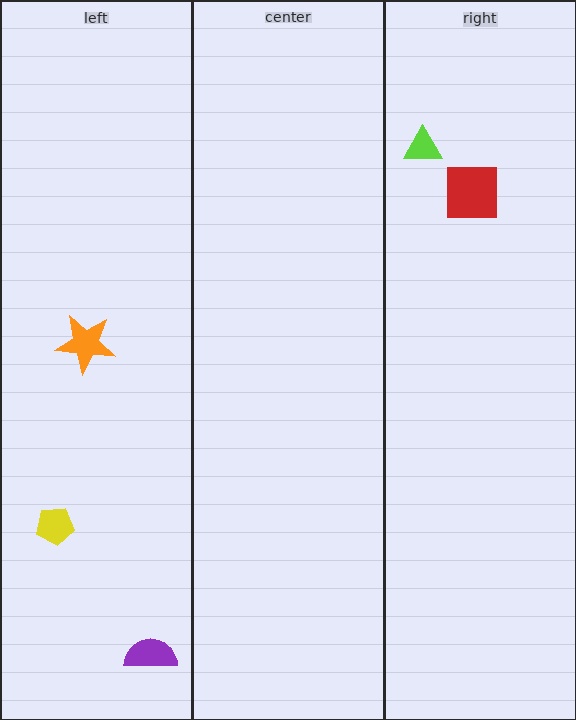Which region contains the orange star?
The left region.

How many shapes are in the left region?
3.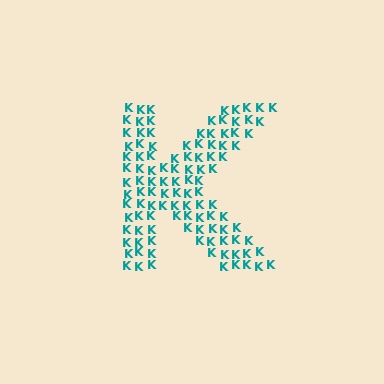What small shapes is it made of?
It is made of small letter K's.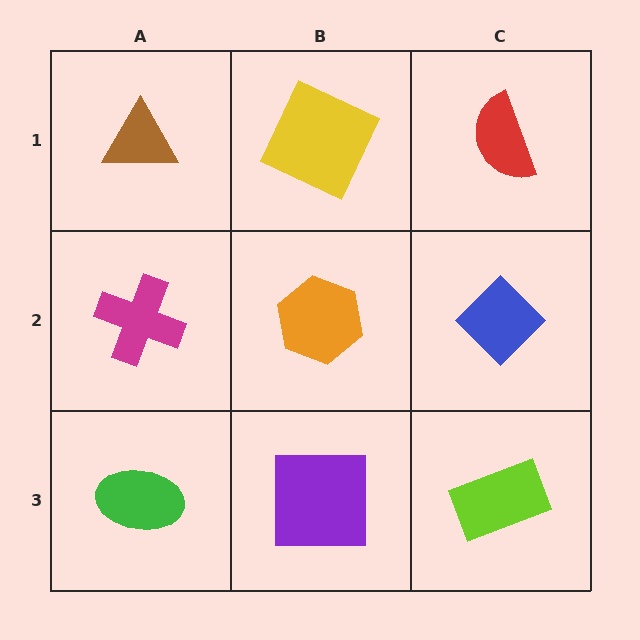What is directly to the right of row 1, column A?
A yellow square.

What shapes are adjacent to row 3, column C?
A blue diamond (row 2, column C), a purple square (row 3, column B).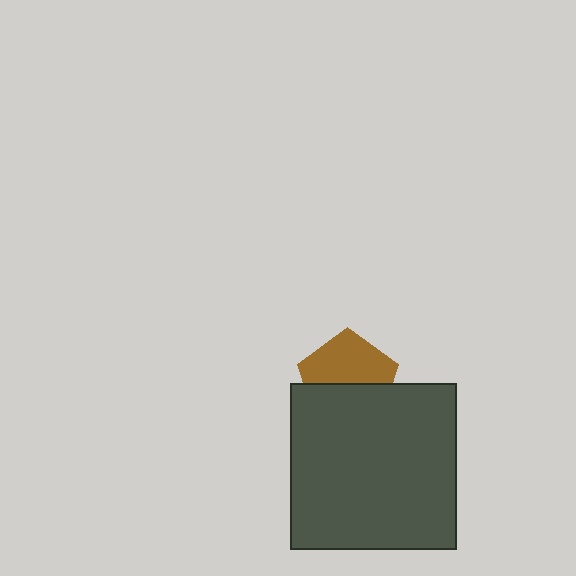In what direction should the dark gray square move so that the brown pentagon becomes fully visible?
The dark gray square should move down. That is the shortest direction to clear the overlap and leave the brown pentagon fully visible.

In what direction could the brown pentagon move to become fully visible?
The brown pentagon could move up. That would shift it out from behind the dark gray square entirely.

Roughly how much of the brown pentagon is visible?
About half of it is visible (roughly 55%).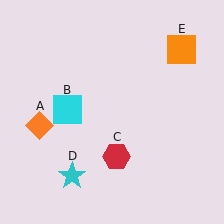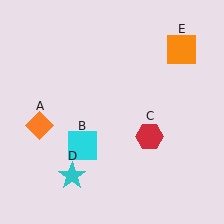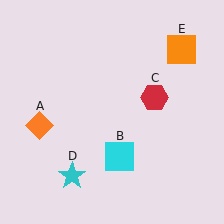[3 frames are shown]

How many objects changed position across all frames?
2 objects changed position: cyan square (object B), red hexagon (object C).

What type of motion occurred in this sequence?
The cyan square (object B), red hexagon (object C) rotated counterclockwise around the center of the scene.